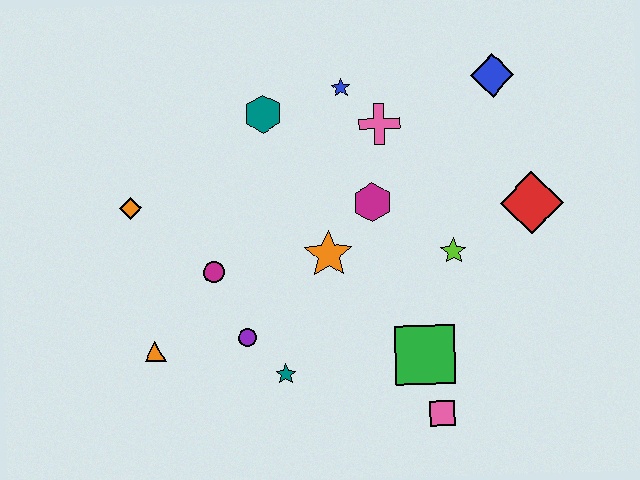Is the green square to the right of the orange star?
Yes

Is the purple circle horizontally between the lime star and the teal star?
No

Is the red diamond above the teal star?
Yes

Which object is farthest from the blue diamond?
The orange triangle is farthest from the blue diamond.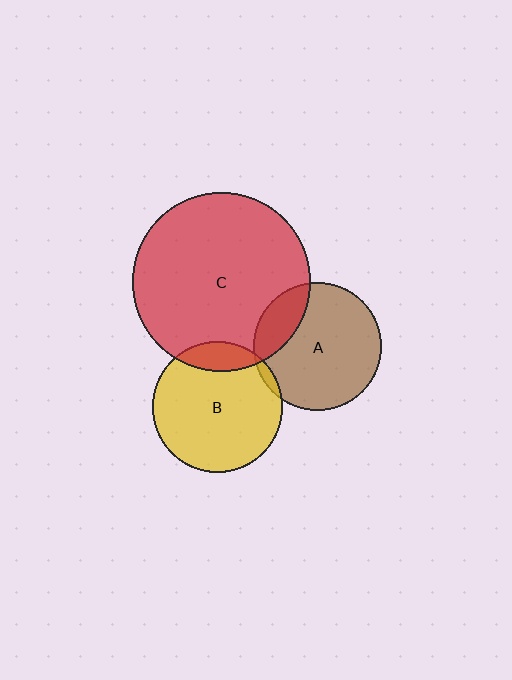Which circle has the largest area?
Circle C (red).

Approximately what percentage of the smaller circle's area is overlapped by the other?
Approximately 20%.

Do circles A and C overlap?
Yes.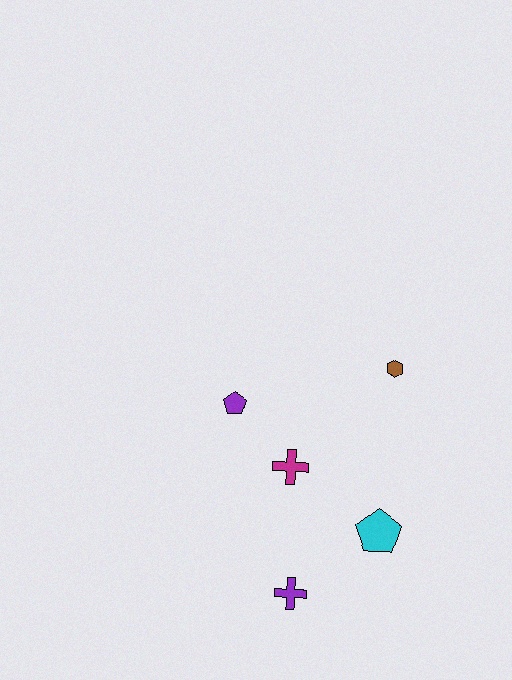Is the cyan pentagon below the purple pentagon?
Yes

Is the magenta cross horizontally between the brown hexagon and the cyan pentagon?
No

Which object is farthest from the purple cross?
The brown hexagon is farthest from the purple cross.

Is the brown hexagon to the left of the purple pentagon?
No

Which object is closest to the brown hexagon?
The magenta cross is closest to the brown hexagon.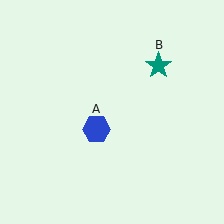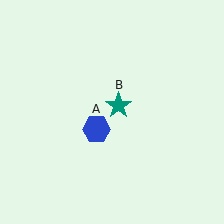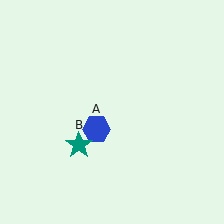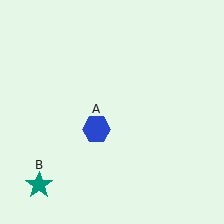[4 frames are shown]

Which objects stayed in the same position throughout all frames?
Blue hexagon (object A) remained stationary.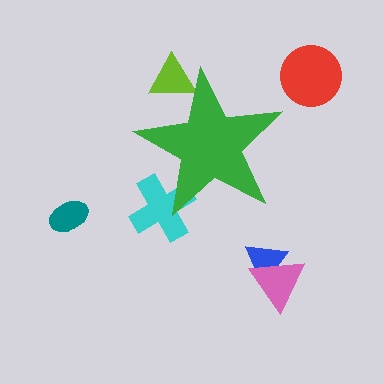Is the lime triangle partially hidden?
Yes, the lime triangle is partially hidden behind the green star.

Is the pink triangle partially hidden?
No, the pink triangle is fully visible.